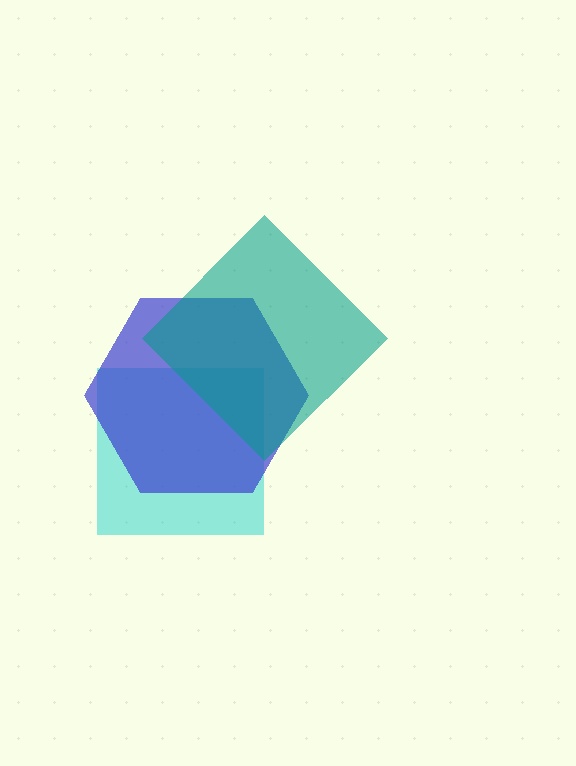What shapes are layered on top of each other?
The layered shapes are: a cyan square, a blue hexagon, a teal diamond.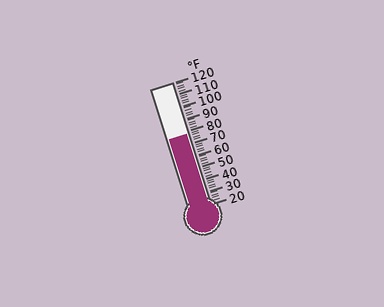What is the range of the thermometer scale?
The thermometer scale ranges from 20°F to 120°F.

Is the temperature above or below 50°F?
The temperature is above 50°F.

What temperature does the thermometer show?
The thermometer shows approximately 78°F.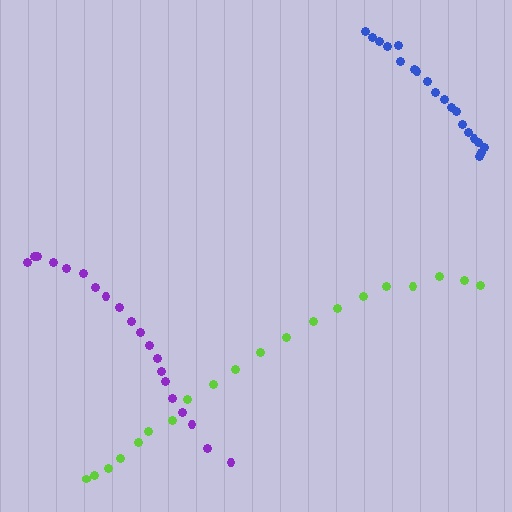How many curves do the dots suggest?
There are 3 distinct paths.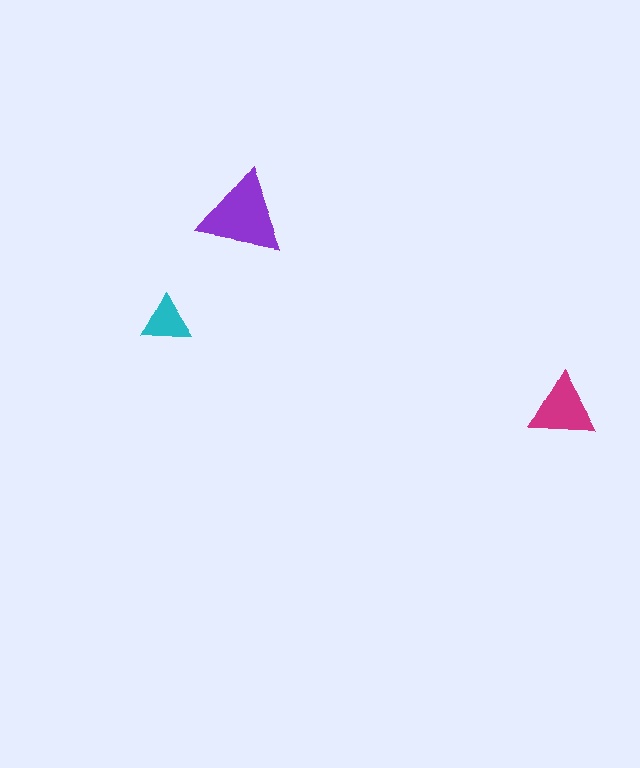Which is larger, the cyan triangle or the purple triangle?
The purple one.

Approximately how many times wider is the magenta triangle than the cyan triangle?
About 1.5 times wider.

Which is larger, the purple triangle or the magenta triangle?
The purple one.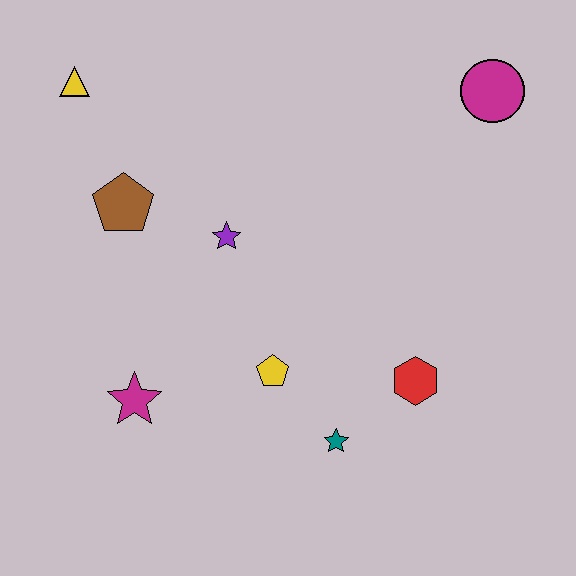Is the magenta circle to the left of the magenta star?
No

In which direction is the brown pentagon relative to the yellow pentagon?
The brown pentagon is above the yellow pentagon.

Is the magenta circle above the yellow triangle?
No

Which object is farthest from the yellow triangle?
The red hexagon is farthest from the yellow triangle.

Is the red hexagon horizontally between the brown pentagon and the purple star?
No